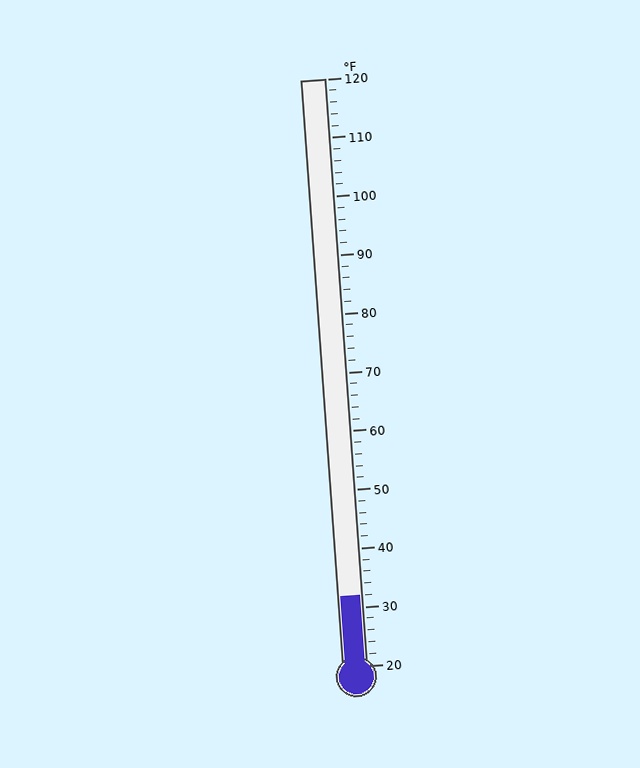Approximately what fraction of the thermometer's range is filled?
The thermometer is filled to approximately 10% of its range.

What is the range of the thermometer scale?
The thermometer scale ranges from 20°F to 120°F.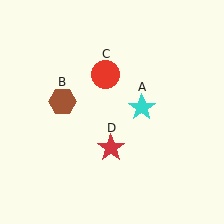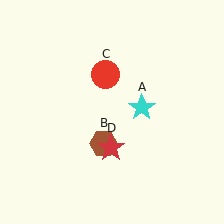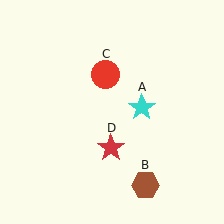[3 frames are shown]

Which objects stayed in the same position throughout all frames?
Cyan star (object A) and red circle (object C) and red star (object D) remained stationary.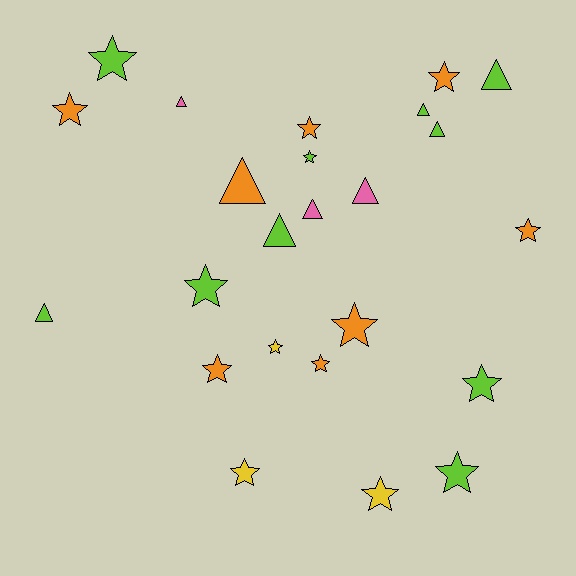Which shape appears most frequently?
Star, with 15 objects.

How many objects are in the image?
There are 24 objects.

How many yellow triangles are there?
There are no yellow triangles.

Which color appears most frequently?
Lime, with 10 objects.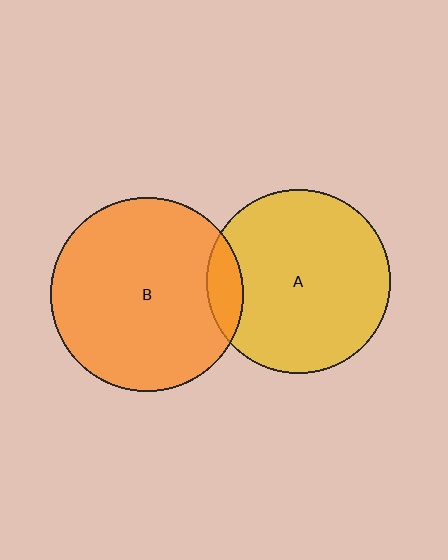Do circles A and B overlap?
Yes.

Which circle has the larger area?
Circle B (orange).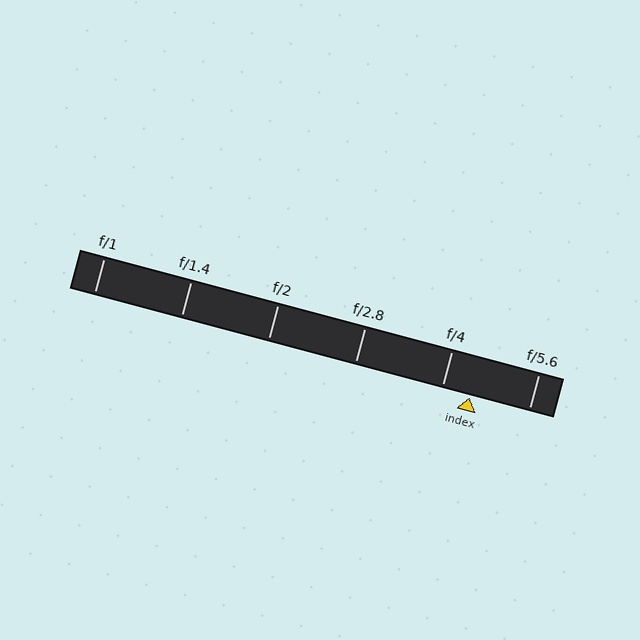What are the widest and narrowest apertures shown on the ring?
The widest aperture shown is f/1 and the narrowest is f/5.6.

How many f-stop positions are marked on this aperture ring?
There are 6 f-stop positions marked.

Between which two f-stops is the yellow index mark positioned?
The index mark is between f/4 and f/5.6.